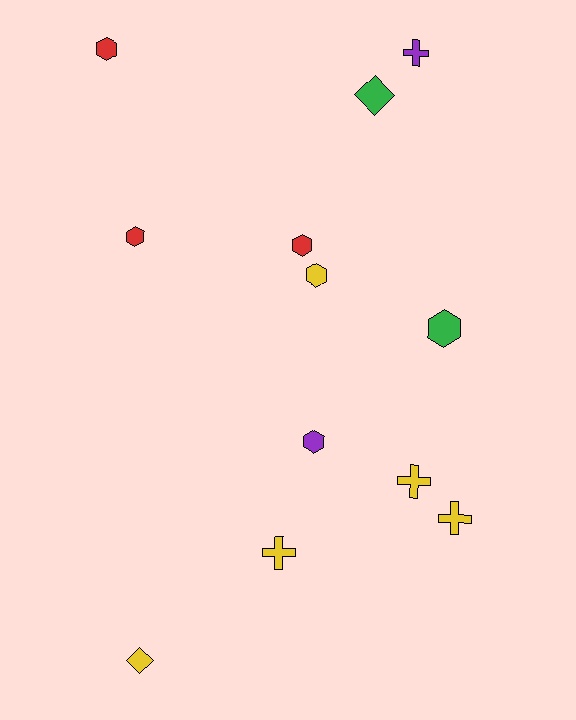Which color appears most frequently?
Yellow, with 5 objects.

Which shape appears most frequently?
Hexagon, with 6 objects.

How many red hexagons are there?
There are 3 red hexagons.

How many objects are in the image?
There are 12 objects.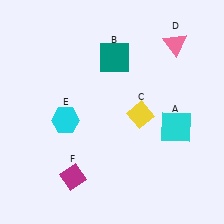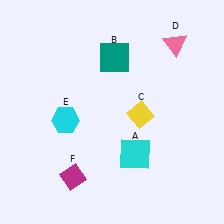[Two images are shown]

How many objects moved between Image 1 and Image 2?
1 object moved between the two images.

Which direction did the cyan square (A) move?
The cyan square (A) moved left.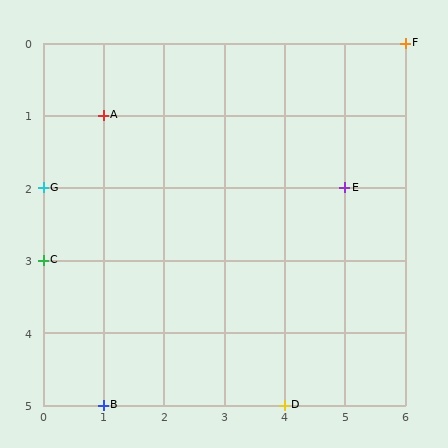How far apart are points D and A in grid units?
Points D and A are 3 columns and 4 rows apart (about 5.0 grid units diagonally).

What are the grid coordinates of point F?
Point F is at grid coordinates (6, 0).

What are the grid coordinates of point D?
Point D is at grid coordinates (4, 5).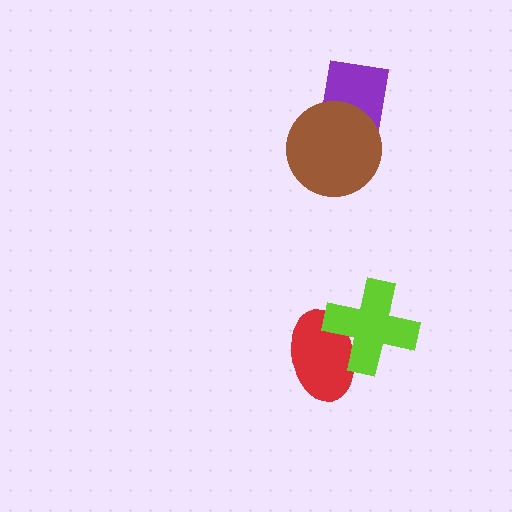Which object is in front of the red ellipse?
The lime cross is in front of the red ellipse.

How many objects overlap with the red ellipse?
1 object overlaps with the red ellipse.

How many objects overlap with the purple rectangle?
1 object overlaps with the purple rectangle.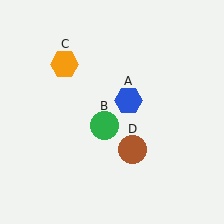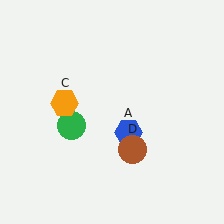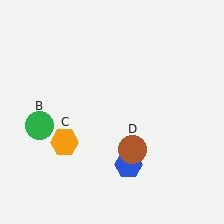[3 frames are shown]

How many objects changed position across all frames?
3 objects changed position: blue hexagon (object A), green circle (object B), orange hexagon (object C).